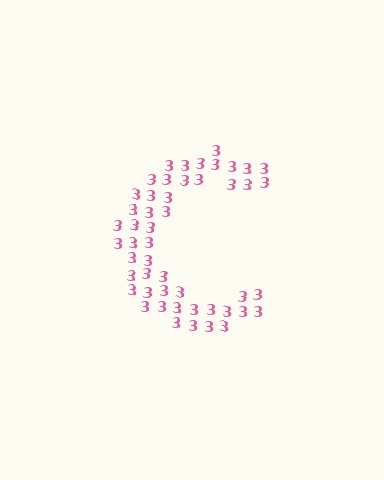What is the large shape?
The large shape is the letter C.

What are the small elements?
The small elements are digit 3's.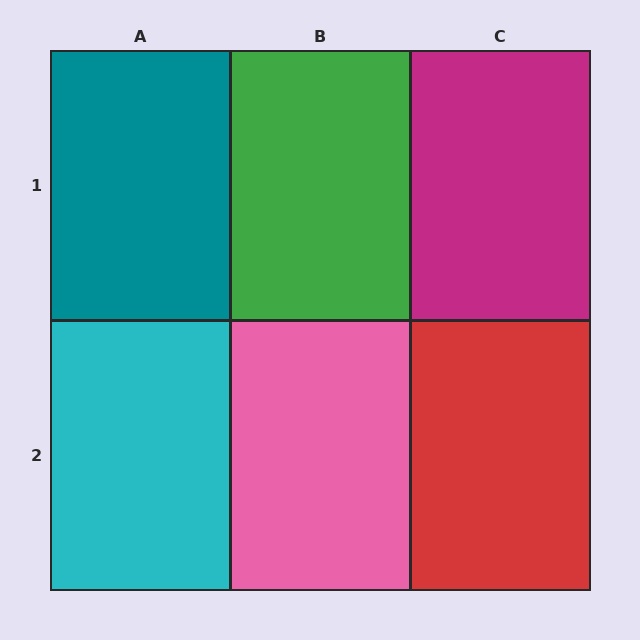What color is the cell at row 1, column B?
Green.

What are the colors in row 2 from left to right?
Cyan, pink, red.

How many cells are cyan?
1 cell is cyan.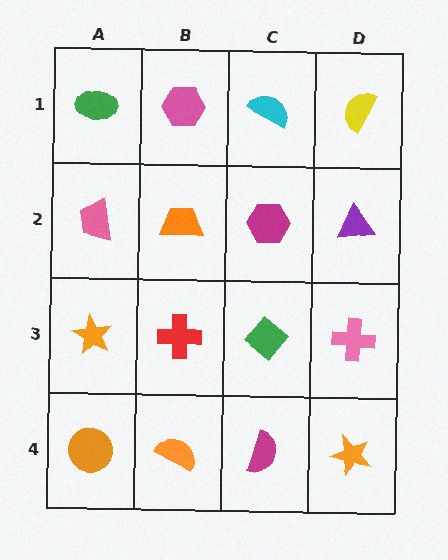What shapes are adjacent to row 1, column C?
A magenta hexagon (row 2, column C), a pink hexagon (row 1, column B), a yellow semicircle (row 1, column D).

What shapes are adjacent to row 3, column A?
A pink trapezoid (row 2, column A), an orange circle (row 4, column A), a red cross (row 3, column B).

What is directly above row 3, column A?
A pink trapezoid.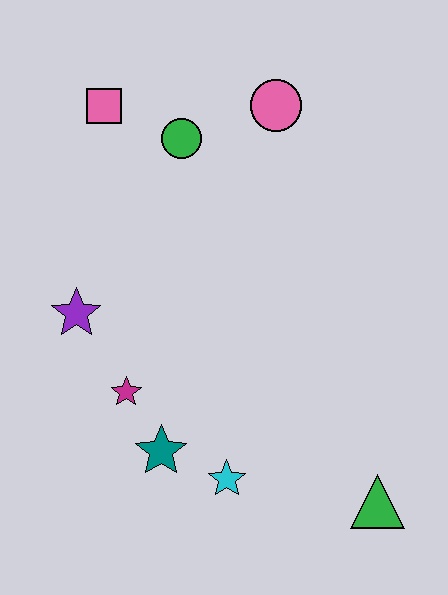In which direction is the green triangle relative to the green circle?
The green triangle is below the green circle.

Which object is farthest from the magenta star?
The pink circle is farthest from the magenta star.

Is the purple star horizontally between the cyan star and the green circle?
No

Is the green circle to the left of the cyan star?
Yes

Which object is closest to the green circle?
The pink square is closest to the green circle.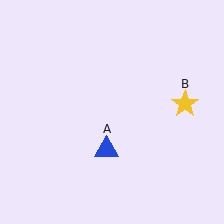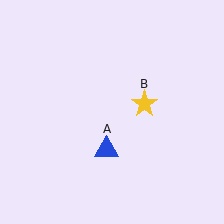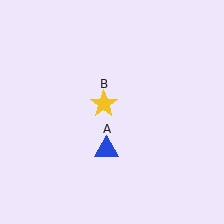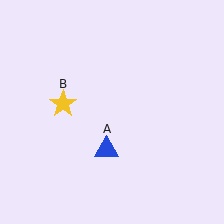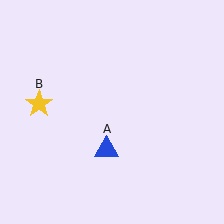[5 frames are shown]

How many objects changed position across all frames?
1 object changed position: yellow star (object B).